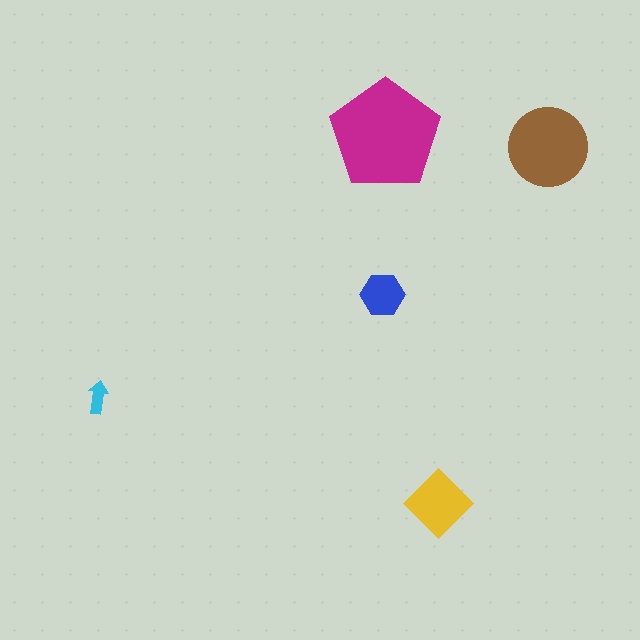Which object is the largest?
The magenta pentagon.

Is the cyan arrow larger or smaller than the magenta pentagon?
Smaller.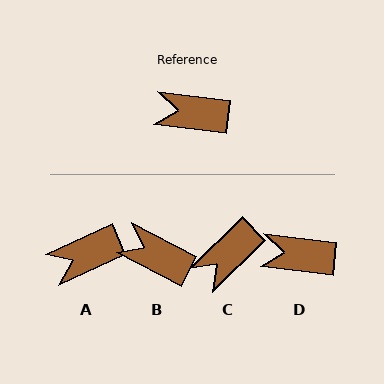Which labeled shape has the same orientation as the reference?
D.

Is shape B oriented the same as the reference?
No, it is off by about 21 degrees.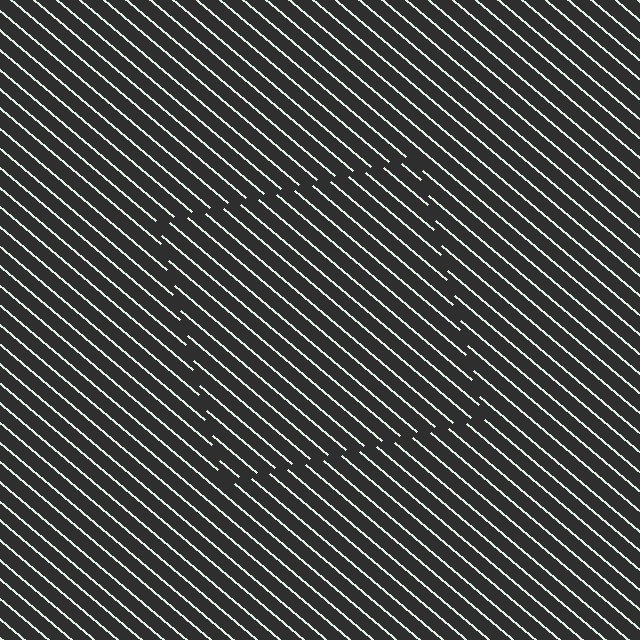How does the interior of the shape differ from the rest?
The interior of the shape contains the same grating, shifted by half a period — the contour is defined by the phase discontinuity where line-ends from the inner and outer gratings abut.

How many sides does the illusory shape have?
4 sides — the line-ends trace a square.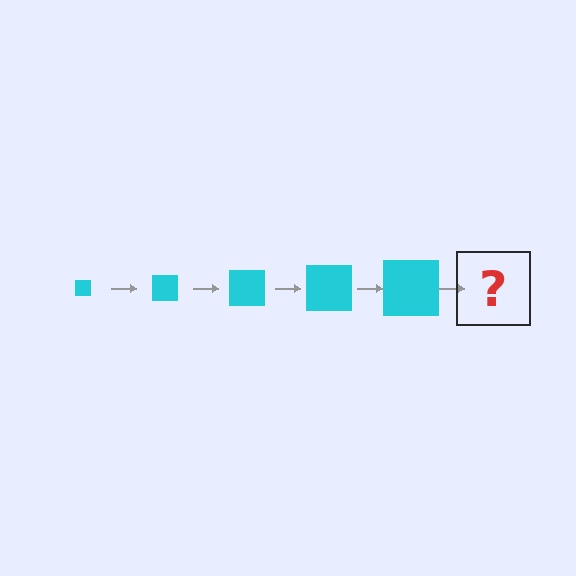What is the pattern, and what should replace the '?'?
The pattern is that the square gets progressively larger each step. The '?' should be a cyan square, larger than the previous one.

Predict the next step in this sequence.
The next step is a cyan square, larger than the previous one.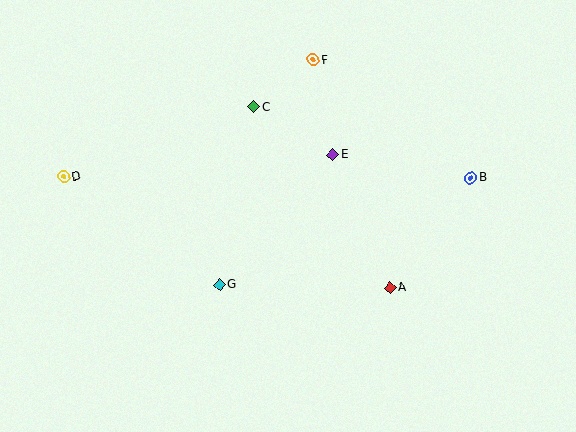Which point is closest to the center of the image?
Point E at (333, 155) is closest to the center.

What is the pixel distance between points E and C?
The distance between E and C is 92 pixels.